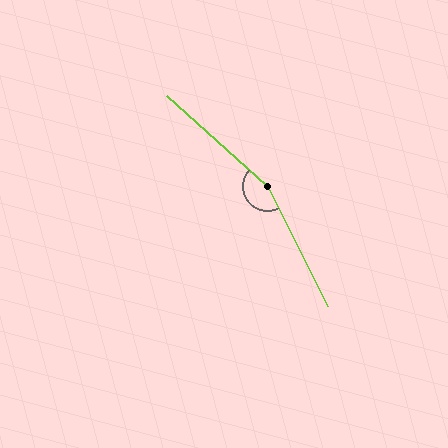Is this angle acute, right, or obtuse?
It is obtuse.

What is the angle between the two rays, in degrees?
Approximately 158 degrees.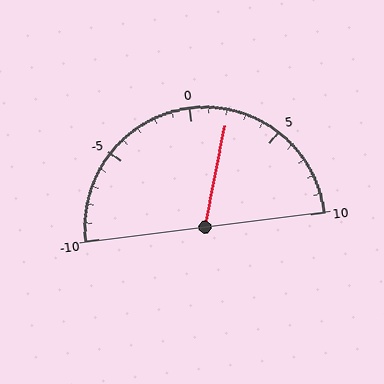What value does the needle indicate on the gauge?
The needle indicates approximately 2.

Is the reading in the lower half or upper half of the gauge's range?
The reading is in the upper half of the range (-10 to 10).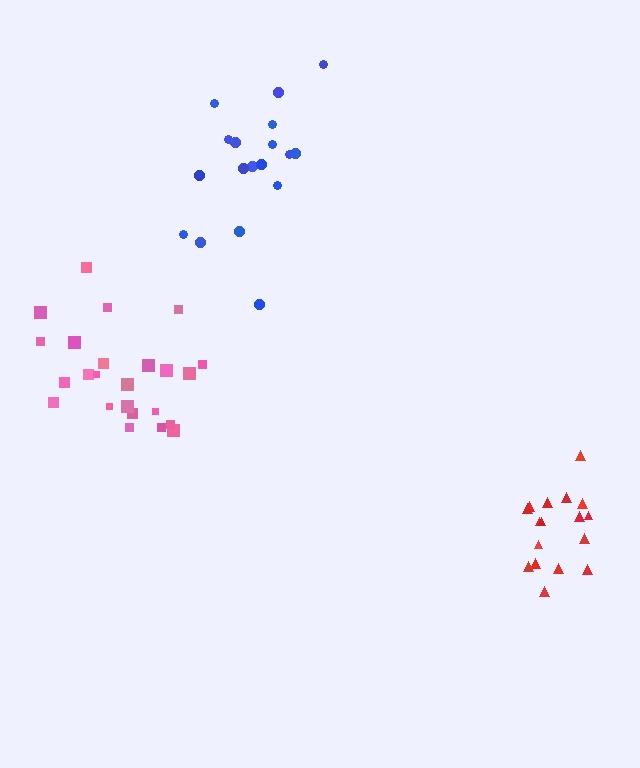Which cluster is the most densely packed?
Red.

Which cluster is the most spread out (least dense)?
Blue.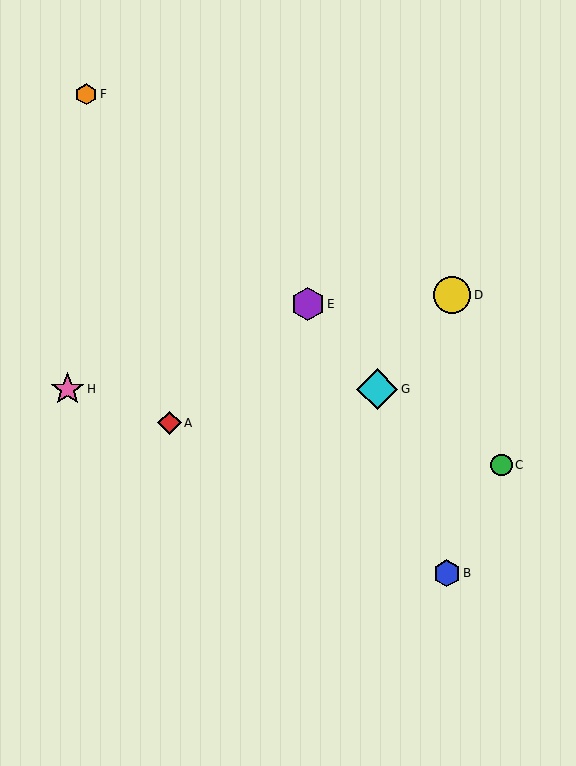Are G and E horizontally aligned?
No, G is at y≈389 and E is at y≈304.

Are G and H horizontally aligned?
Yes, both are at y≈389.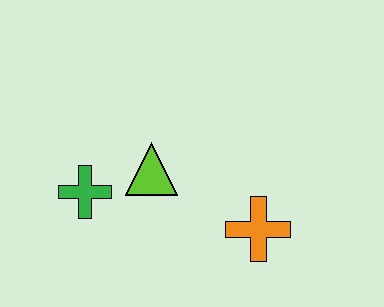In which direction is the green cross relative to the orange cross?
The green cross is to the left of the orange cross.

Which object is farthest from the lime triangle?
The orange cross is farthest from the lime triangle.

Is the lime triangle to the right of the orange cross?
No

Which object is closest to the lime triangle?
The green cross is closest to the lime triangle.